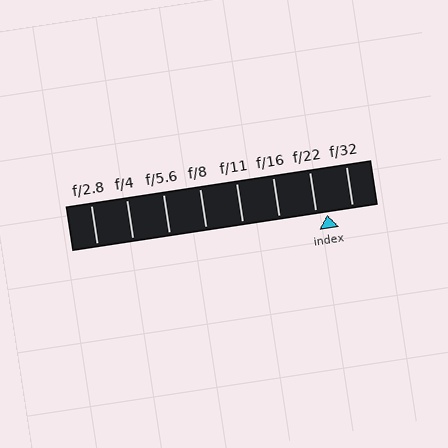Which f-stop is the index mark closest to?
The index mark is closest to f/22.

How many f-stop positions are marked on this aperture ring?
There are 8 f-stop positions marked.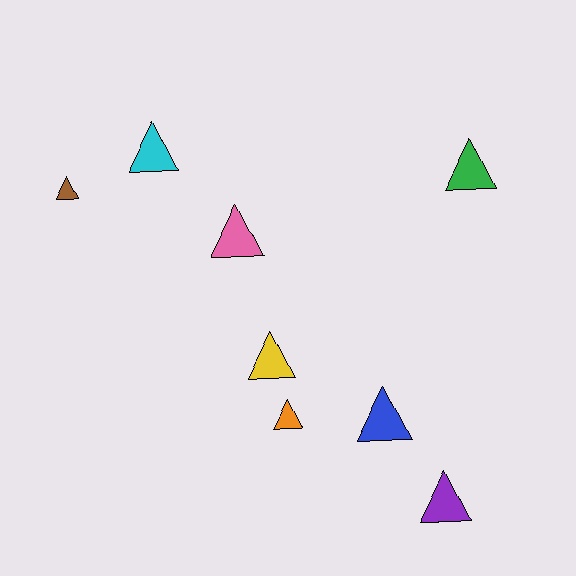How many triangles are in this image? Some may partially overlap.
There are 8 triangles.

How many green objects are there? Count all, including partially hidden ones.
There is 1 green object.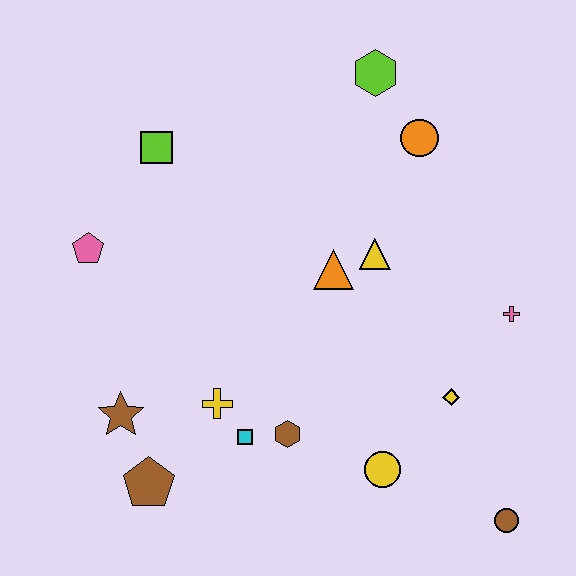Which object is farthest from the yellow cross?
The lime hexagon is farthest from the yellow cross.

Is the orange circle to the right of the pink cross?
No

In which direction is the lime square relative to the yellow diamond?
The lime square is to the left of the yellow diamond.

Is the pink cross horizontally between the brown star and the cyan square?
No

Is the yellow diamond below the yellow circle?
No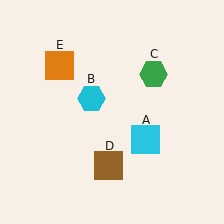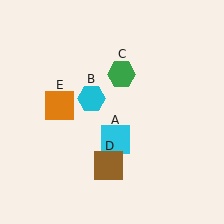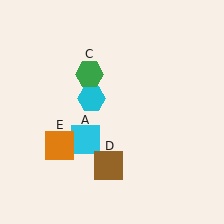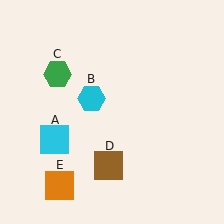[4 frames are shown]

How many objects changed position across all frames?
3 objects changed position: cyan square (object A), green hexagon (object C), orange square (object E).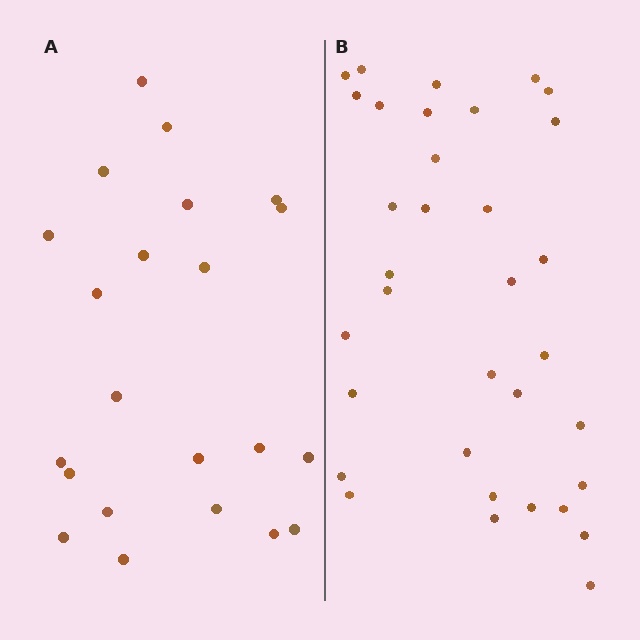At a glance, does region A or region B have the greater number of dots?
Region B (the right region) has more dots.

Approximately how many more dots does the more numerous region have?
Region B has roughly 12 or so more dots than region A.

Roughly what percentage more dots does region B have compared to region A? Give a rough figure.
About 55% more.